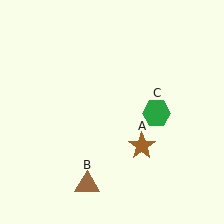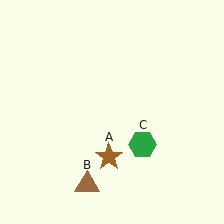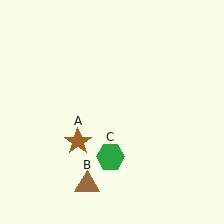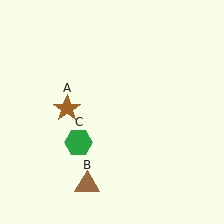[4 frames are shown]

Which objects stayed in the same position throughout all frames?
Brown triangle (object B) remained stationary.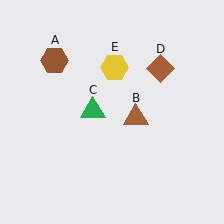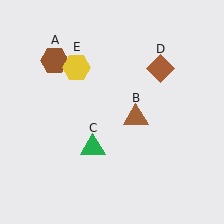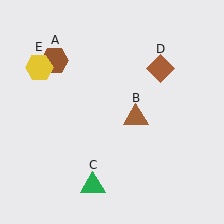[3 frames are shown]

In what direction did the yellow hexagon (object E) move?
The yellow hexagon (object E) moved left.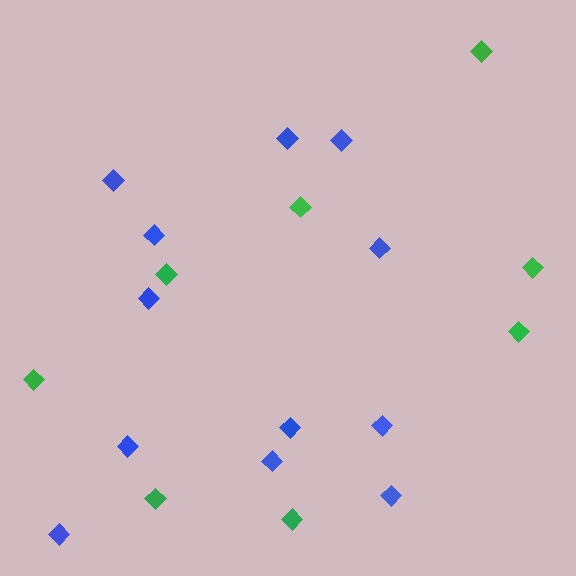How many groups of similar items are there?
There are 2 groups: one group of blue diamonds (12) and one group of green diamonds (8).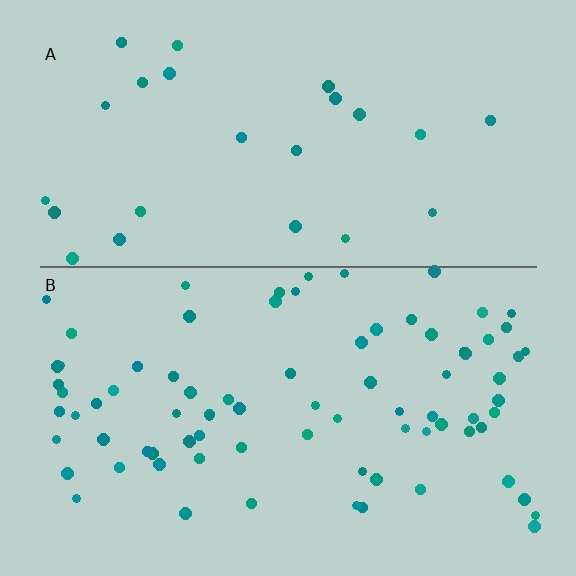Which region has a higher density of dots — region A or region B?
B (the bottom).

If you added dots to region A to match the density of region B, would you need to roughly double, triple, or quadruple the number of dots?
Approximately triple.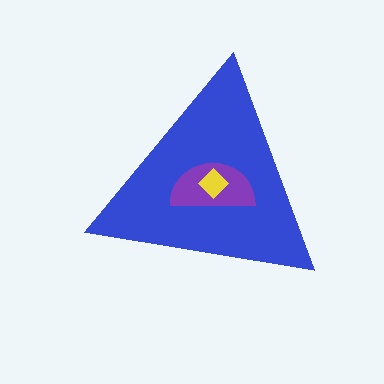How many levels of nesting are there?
3.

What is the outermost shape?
The blue triangle.